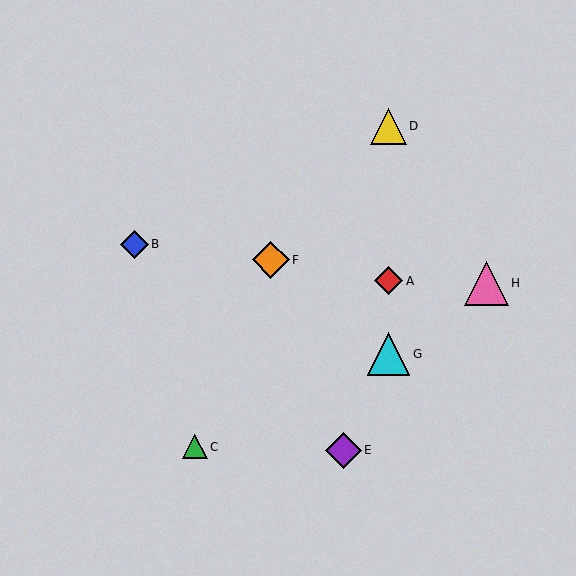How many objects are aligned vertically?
3 objects (A, D, G) are aligned vertically.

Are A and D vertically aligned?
Yes, both are at x≈388.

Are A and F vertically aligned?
No, A is at x≈388 and F is at x≈271.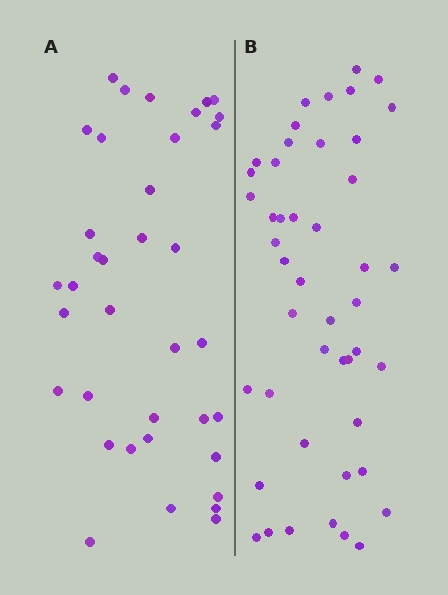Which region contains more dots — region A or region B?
Region B (the right region) has more dots.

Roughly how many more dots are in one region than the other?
Region B has roughly 8 or so more dots than region A.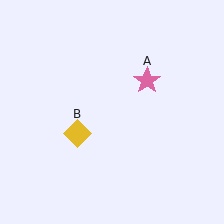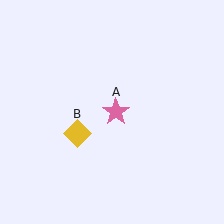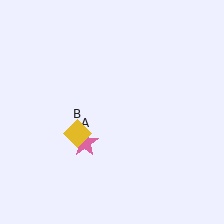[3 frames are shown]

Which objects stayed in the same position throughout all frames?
Yellow diamond (object B) remained stationary.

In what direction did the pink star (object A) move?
The pink star (object A) moved down and to the left.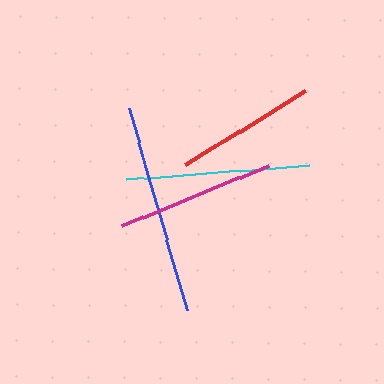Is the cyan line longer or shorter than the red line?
The cyan line is longer than the red line.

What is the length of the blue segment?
The blue segment is approximately 209 pixels long.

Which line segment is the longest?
The blue line is the longest at approximately 209 pixels.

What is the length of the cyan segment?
The cyan segment is approximately 184 pixels long.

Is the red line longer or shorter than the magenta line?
The magenta line is longer than the red line.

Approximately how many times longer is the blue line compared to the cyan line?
The blue line is approximately 1.1 times the length of the cyan line.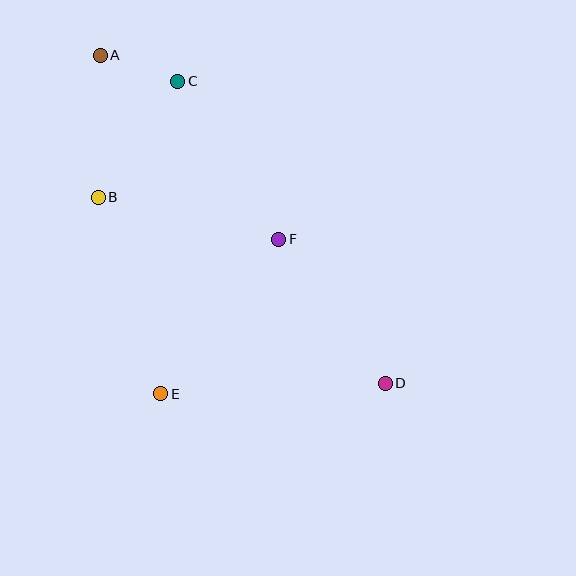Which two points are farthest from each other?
Points A and D are farthest from each other.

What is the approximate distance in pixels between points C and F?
The distance between C and F is approximately 188 pixels.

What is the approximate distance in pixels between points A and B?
The distance between A and B is approximately 142 pixels.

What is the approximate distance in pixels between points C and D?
The distance between C and D is approximately 366 pixels.